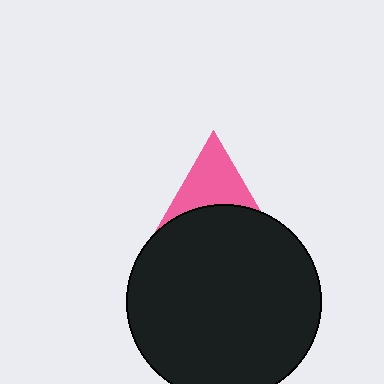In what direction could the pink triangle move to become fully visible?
The pink triangle could move up. That would shift it out from behind the black circle entirely.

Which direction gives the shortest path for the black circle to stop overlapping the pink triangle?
Moving down gives the shortest separation.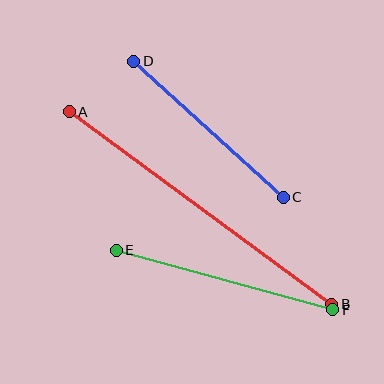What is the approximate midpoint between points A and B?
The midpoint is at approximately (201, 208) pixels.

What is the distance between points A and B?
The distance is approximately 325 pixels.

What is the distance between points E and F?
The distance is approximately 224 pixels.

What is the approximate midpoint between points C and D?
The midpoint is at approximately (209, 129) pixels.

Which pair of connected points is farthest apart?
Points A and B are farthest apart.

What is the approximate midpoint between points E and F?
The midpoint is at approximately (224, 280) pixels.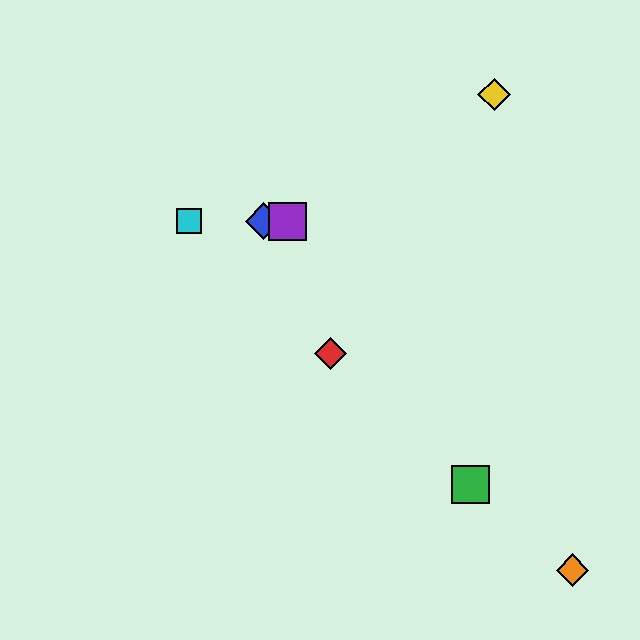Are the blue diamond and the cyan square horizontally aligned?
Yes, both are at y≈221.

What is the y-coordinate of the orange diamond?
The orange diamond is at y≈570.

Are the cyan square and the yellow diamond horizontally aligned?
No, the cyan square is at y≈221 and the yellow diamond is at y≈94.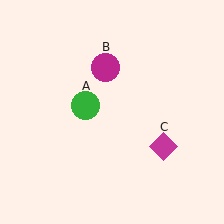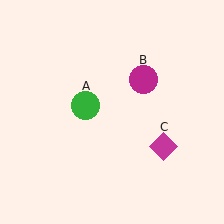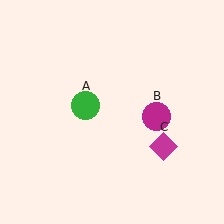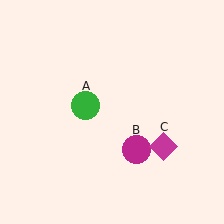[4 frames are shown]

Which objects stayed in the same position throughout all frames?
Green circle (object A) and magenta diamond (object C) remained stationary.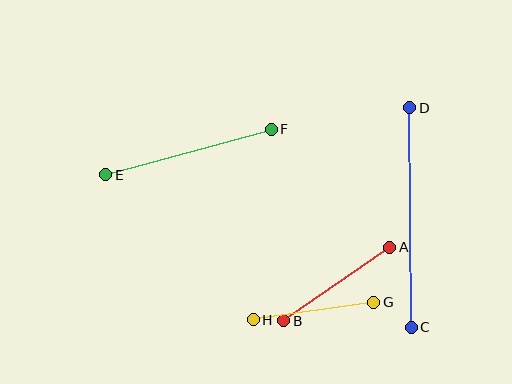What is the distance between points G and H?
The distance is approximately 121 pixels.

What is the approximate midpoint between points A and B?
The midpoint is at approximately (337, 284) pixels.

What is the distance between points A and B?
The distance is approximately 129 pixels.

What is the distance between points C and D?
The distance is approximately 220 pixels.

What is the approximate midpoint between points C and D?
The midpoint is at approximately (410, 217) pixels.